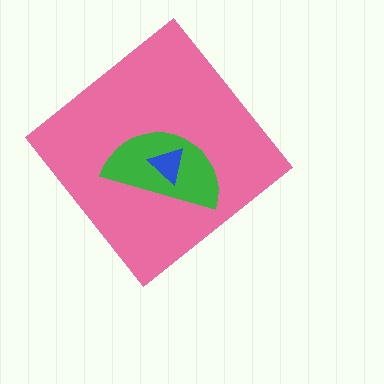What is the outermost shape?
The pink diamond.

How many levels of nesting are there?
3.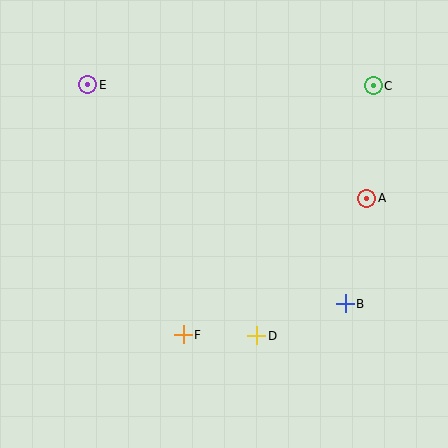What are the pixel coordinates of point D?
Point D is at (257, 336).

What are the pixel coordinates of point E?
Point E is at (88, 85).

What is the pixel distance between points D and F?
The distance between D and F is 74 pixels.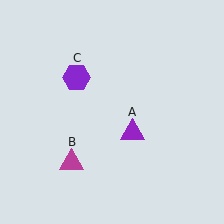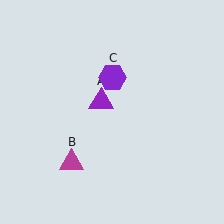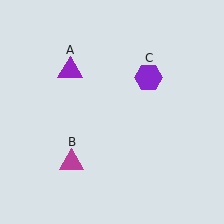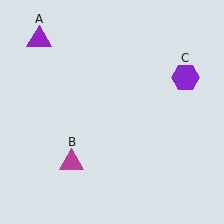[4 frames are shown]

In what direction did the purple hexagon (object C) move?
The purple hexagon (object C) moved right.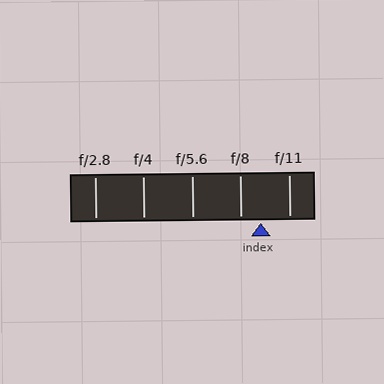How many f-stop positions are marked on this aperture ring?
There are 5 f-stop positions marked.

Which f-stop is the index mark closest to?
The index mark is closest to f/8.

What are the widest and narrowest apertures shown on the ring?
The widest aperture shown is f/2.8 and the narrowest is f/11.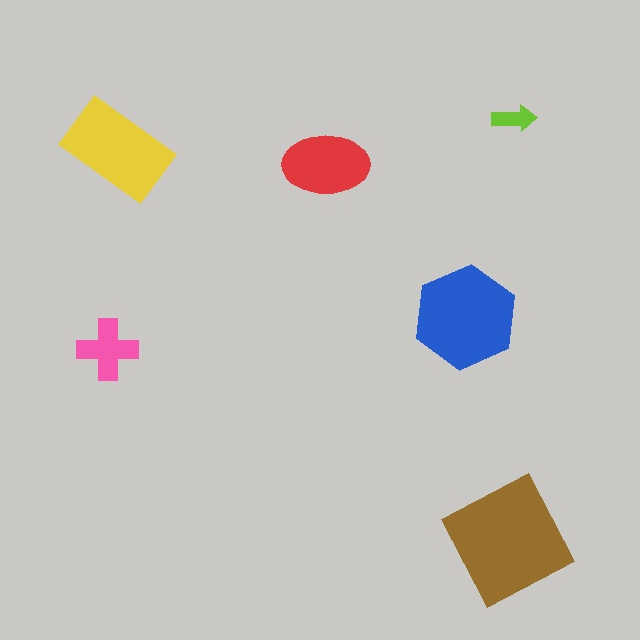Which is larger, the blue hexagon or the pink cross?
The blue hexagon.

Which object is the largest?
The brown square.